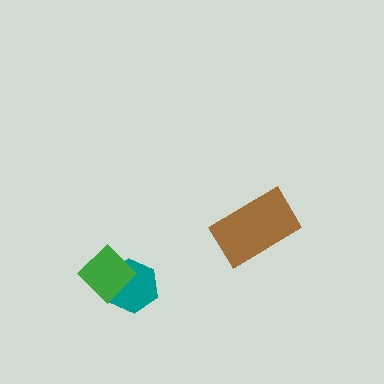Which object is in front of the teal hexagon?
The green diamond is in front of the teal hexagon.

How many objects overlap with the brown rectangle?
0 objects overlap with the brown rectangle.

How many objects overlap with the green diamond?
1 object overlaps with the green diamond.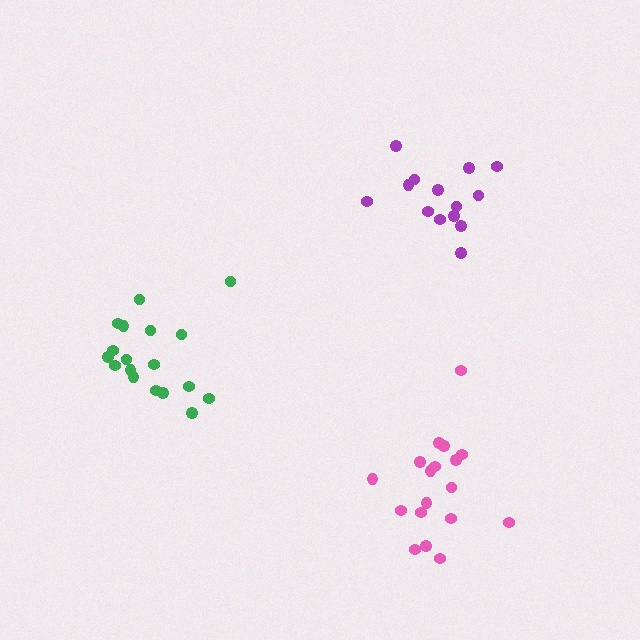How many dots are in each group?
Group 1: 18 dots, Group 2: 14 dots, Group 3: 18 dots (50 total).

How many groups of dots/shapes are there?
There are 3 groups.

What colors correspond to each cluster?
The clusters are colored: green, purple, pink.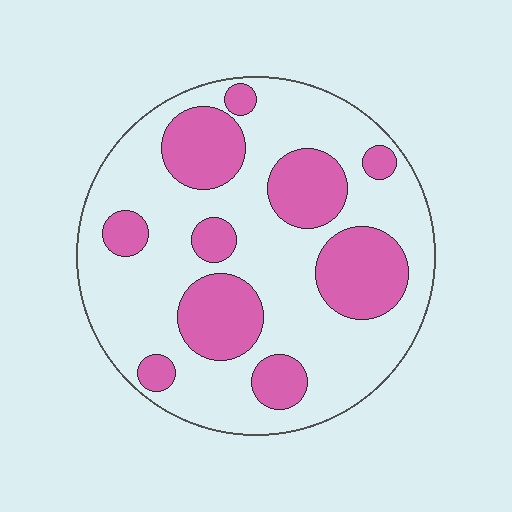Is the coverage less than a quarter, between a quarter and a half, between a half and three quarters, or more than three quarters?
Between a quarter and a half.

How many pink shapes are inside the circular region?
10.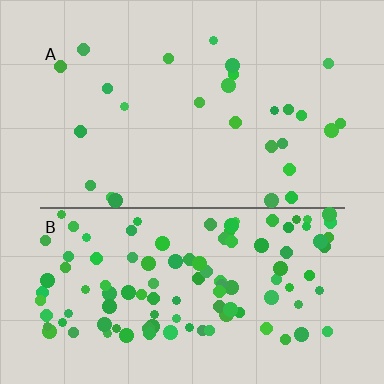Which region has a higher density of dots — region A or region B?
B (the bottom).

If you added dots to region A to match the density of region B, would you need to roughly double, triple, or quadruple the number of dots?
Approximately quadruple.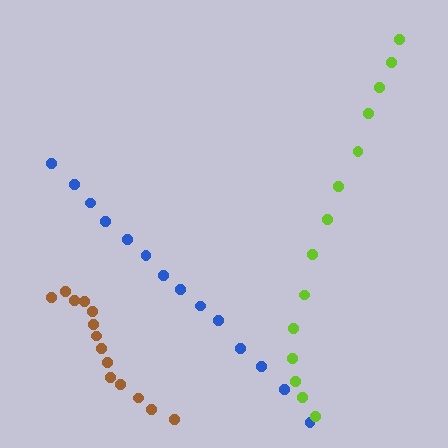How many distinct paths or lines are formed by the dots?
There are 3 distinct paths.